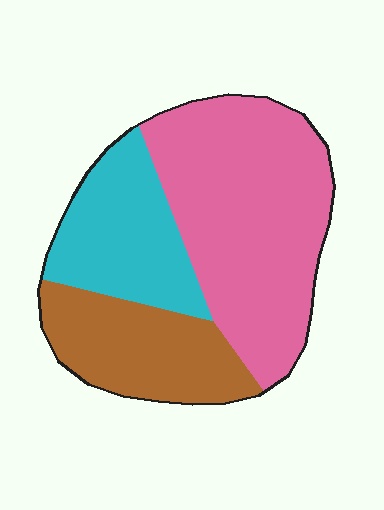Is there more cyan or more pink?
Pink.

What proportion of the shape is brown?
Brown takes up about one quarter (1/4) of the shape.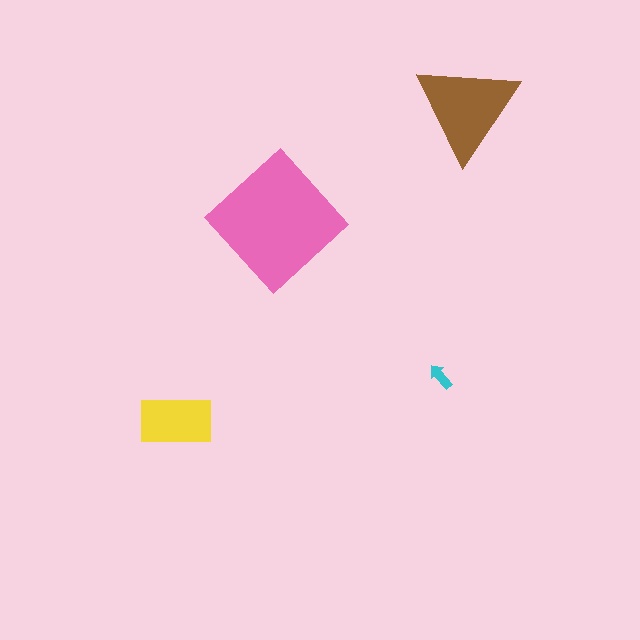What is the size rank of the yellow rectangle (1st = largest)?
3rd.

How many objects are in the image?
There are 4 objects in the image.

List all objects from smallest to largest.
The cyan arrow, the yellow rectangle, the brown triangle, the pink diamond.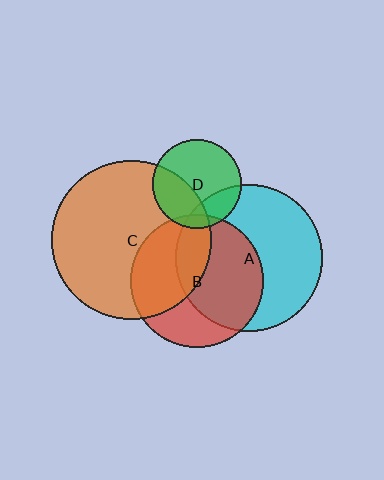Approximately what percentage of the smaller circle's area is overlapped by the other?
Approximately 45%.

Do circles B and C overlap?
Yes.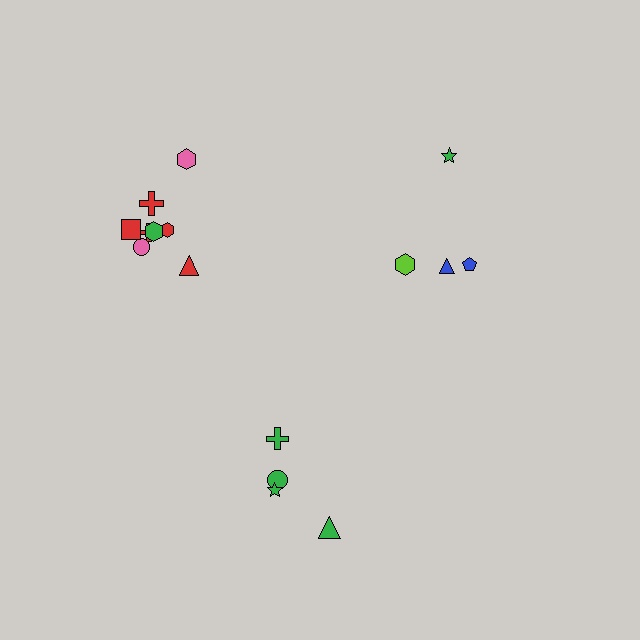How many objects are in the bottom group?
There are 4 objects.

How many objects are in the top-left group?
There are 8 objects.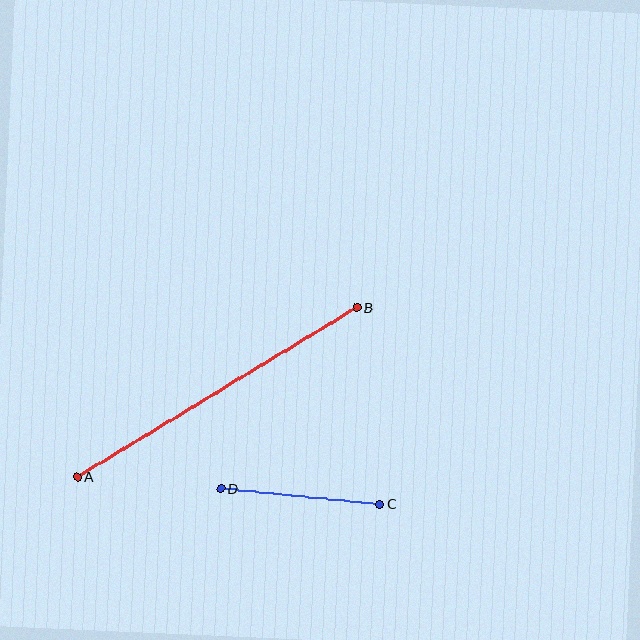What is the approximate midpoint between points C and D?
The midpoint is at approximately (300, 496) pixels.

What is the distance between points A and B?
The distance is approximately 327 pixels.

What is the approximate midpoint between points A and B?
The midpoint is at approximately (217, 392) pixels.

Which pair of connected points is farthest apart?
Points A and B are farthest apart.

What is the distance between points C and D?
The distance is approximately 160 pixels.